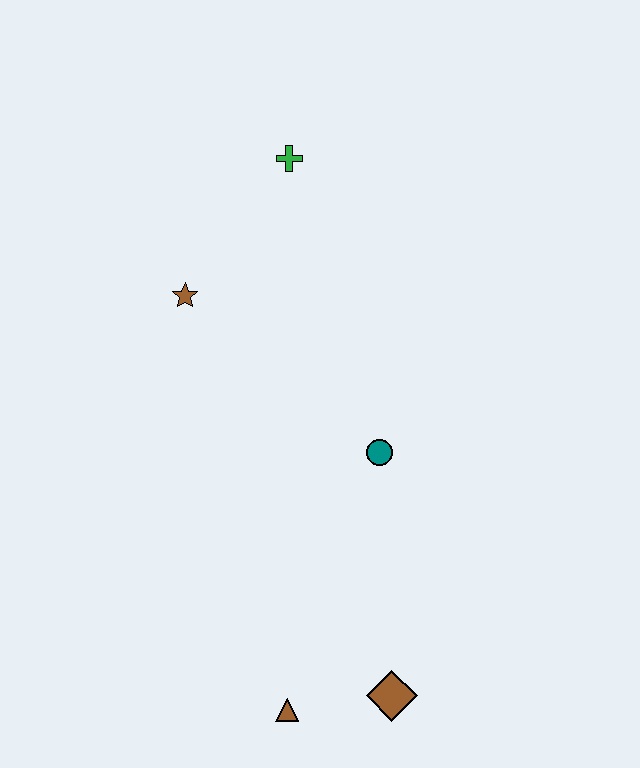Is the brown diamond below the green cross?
Yes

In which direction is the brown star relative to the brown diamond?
The brown star is above the brown diamond.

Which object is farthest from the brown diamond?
The green cross is farthest from the brown diamond.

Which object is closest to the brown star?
The green cross is closest to the brown star.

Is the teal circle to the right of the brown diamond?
No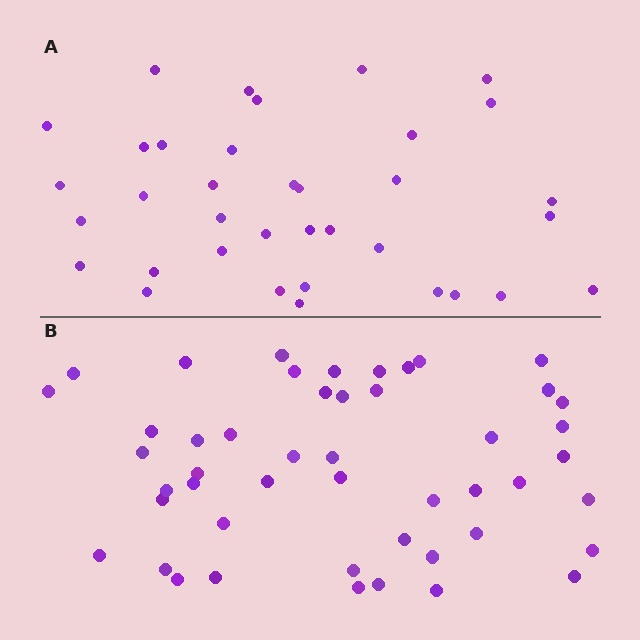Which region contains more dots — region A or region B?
Region B (the bottom region) has more dots.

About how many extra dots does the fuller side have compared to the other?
Region B has roughly 12 or so more dots than region A.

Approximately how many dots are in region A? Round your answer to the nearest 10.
About 40 dots. (The exact count is 36, which rounds to 40.)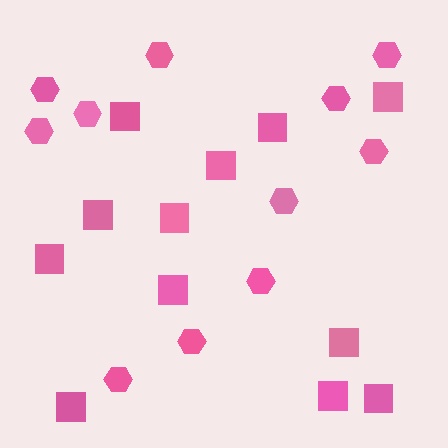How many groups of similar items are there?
There are 2 groups: one group of squares (12) and one group of hexagons (11).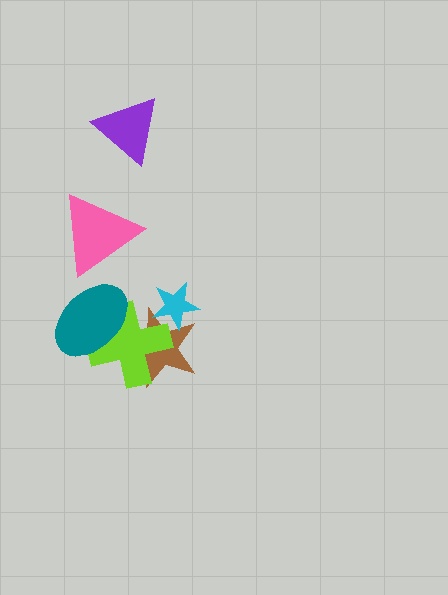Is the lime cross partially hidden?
Yes, it is partially covered by another shape.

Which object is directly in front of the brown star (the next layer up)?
The lime cross is directly in front of the brown star.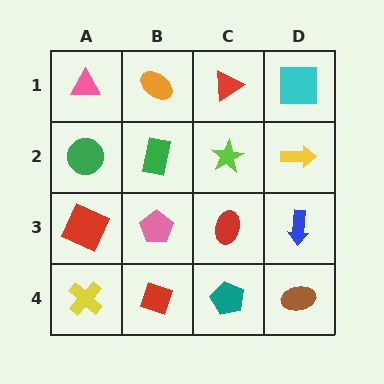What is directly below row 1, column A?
A green circle.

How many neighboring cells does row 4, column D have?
2.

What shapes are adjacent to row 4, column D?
A blue arrow (row 3, column D), a teal pentagon (row 4, column C).